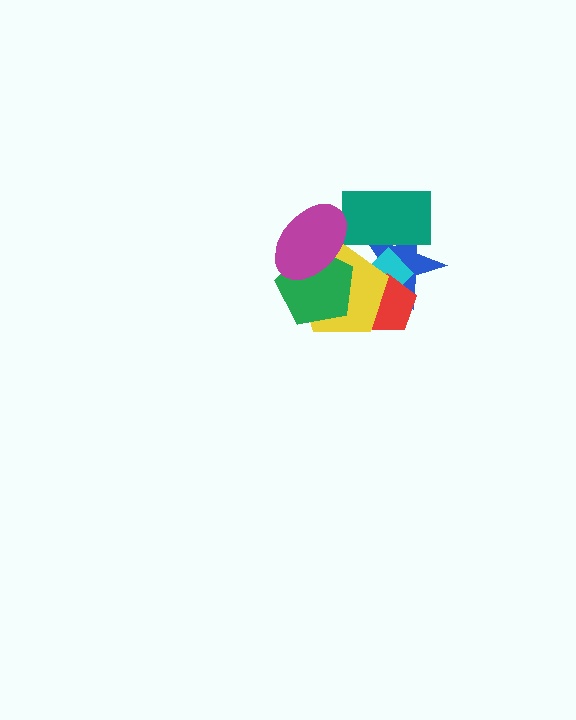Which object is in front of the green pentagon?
The magenta ellipse is in front of the green pentagon.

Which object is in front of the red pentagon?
The yellow pentagon is in front of the red pentagon.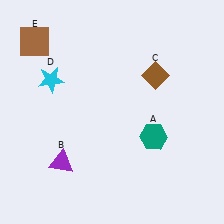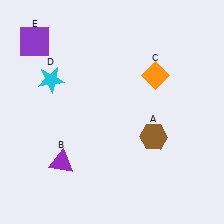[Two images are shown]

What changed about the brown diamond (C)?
In Image 1, C is brown. In Image 2, it changed to orange.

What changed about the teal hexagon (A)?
In Image 1, A is teal. In Image 2, it changed to brown.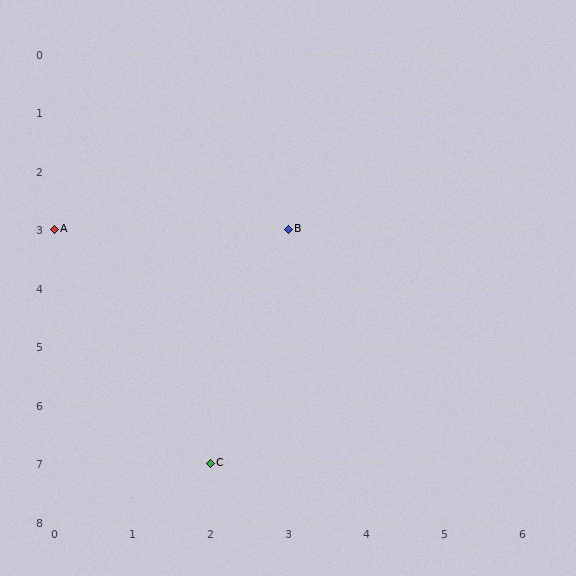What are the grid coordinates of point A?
Point A is at grid coordinates (0, 3).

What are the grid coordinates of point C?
Point C is at grid coordinates (2, 7).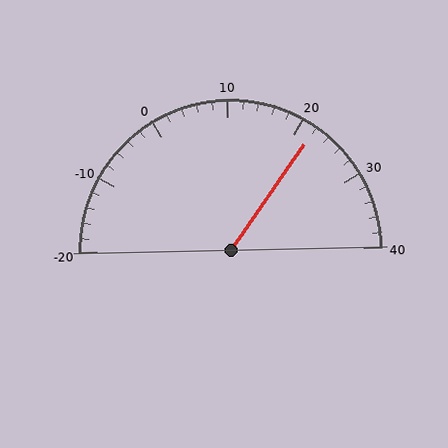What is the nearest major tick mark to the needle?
The nearest major tick mark is 20.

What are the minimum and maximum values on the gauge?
The gauge ranges from -20 to 40.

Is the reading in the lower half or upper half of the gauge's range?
The reading is in the upper half of the range (-20 to 40).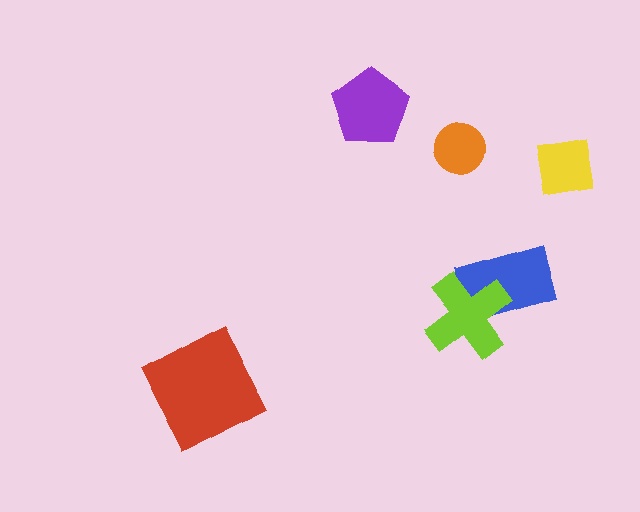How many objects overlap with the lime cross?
1 object overlaps with the lime cross.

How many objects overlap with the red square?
0 objects overlap with the red square.